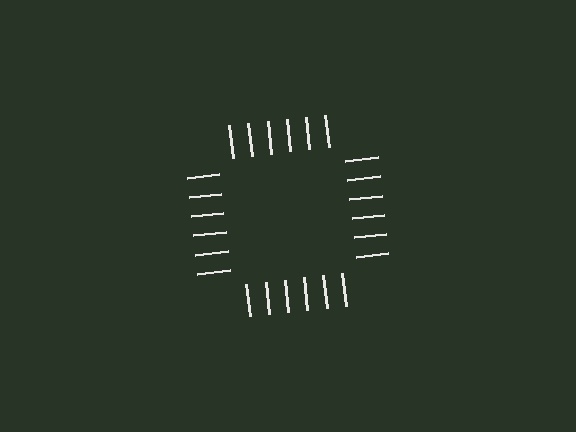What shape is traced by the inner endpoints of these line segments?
An illusory square — the line segments terminate on its edges but no continuous stroke is drawn.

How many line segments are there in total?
24 — 6 along each of the 4 edges.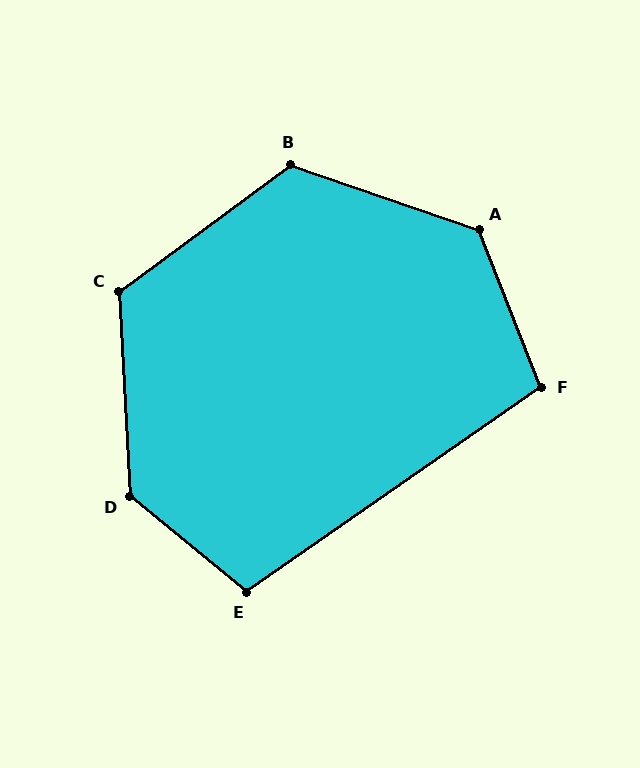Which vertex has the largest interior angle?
D, at approximately 132 degrees.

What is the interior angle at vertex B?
Approximately 124 degrees (obtuse).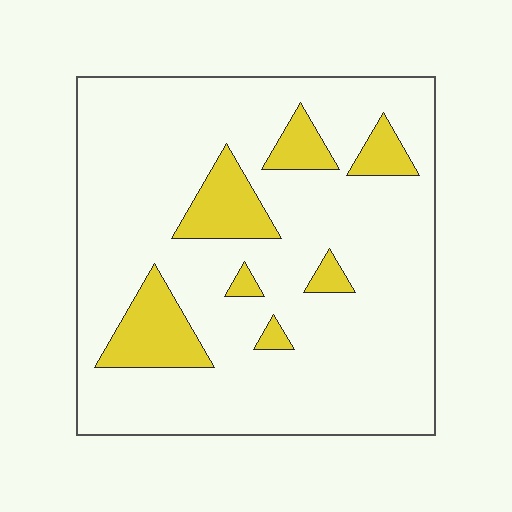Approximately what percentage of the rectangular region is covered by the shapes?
Approximately 15%.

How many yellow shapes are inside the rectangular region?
7.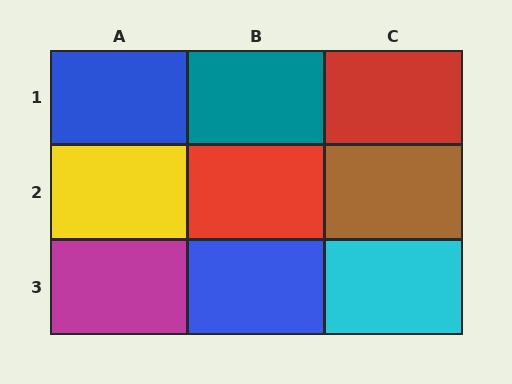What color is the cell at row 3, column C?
Cyan.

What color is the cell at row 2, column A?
Yellow.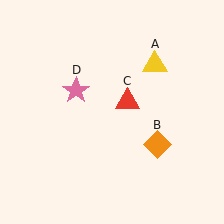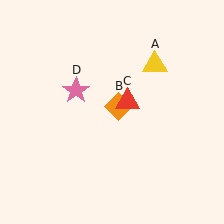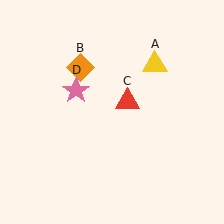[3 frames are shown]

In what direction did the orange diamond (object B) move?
The orange diamond (object B) moved up and to the left.